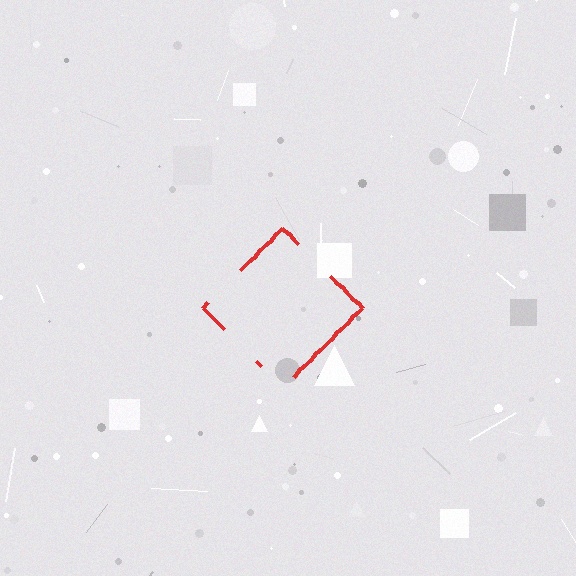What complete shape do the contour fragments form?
The contour fragments form a diamond.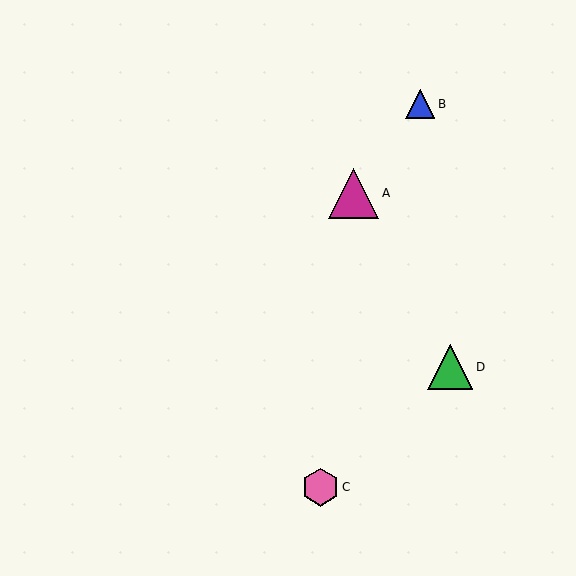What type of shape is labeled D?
Shape D is a green triangle.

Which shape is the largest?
The magenta triangle (labeled A) is the largest.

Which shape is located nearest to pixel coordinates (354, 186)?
The magenta triangle (labeled A) at (354, 193) is nearest to that location.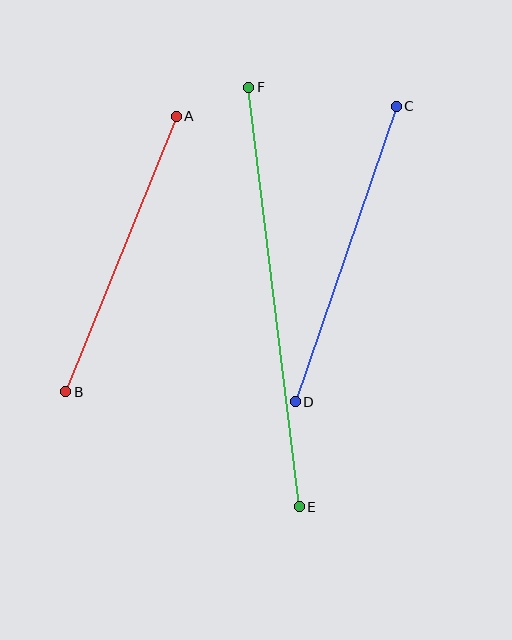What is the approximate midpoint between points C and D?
The midpoint is at approximately (346, 254) pixels.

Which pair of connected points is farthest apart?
Points E and F are farthest apart.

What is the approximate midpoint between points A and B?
The midpoint is at approximately (121, 254) pixels.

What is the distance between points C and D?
The distance is approximately 312 pixels.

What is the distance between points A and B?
The distance is approximately 297 pixels.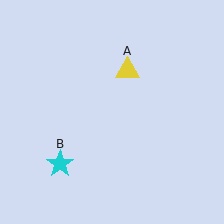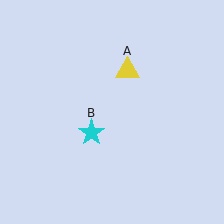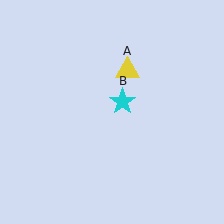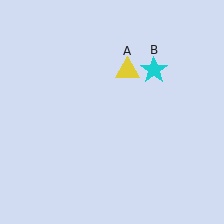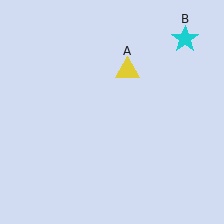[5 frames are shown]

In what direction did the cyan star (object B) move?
The cyan star (object B) moved up and to the right.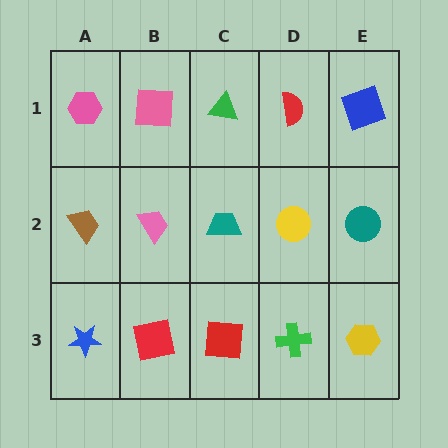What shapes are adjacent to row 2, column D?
A red semicircle (row 1, column D), a green cross (row 3, column D), a teal trapezoid (row 2, column C), a teal circle (row 2, column E).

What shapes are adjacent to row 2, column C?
A green triangle (row 1, column C), a red square (row 3, column C), a pink trapezoid (row 2, column B), a yellow circle (row 2, column D).